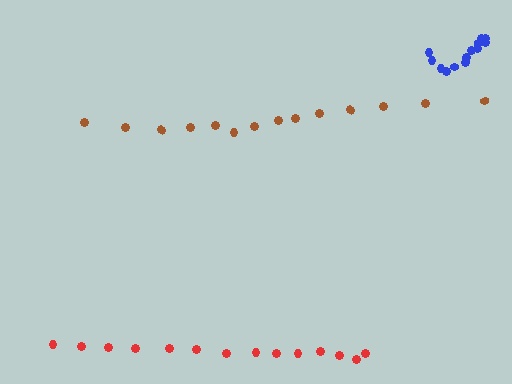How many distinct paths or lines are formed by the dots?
There are 3 distinct paths.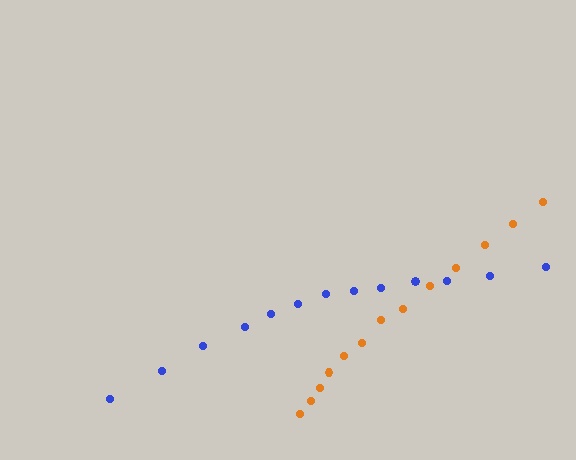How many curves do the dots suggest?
There are 2 distinct paths.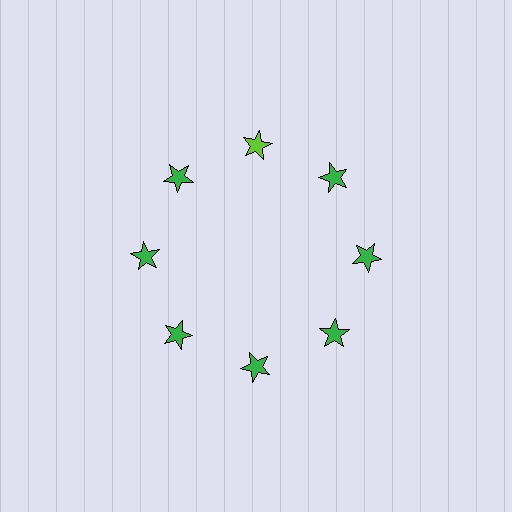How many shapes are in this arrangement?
There are 8 shapes arranged in a ring pattern.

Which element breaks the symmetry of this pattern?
The lime star at roughly the 12 o'clock position breaks the symmetry. All other shapes are green stars.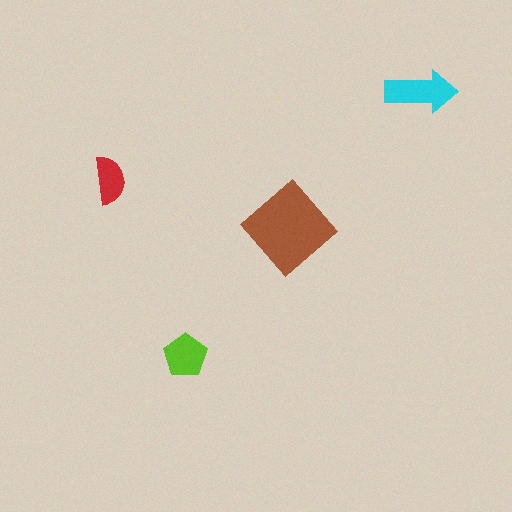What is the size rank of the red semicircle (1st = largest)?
4th.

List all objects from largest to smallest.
The brown diamond, the cyan arrow, the lime pentagon, the red semicircle.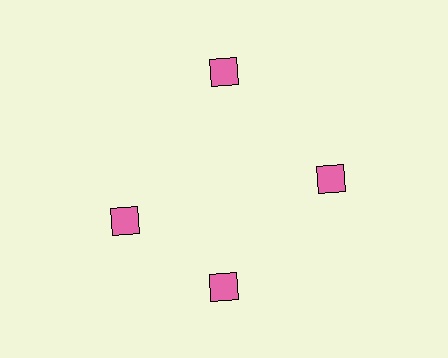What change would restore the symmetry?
The symmetry would be restored by rotating it back into even spacing with its neighbors so that all 4 squares sit at equal angles and equal distance from the center.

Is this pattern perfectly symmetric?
No. The 4 pink squares are arranged in a ring, but one element near the 9 o'clock position is rotated out of alignment along the ring, breaking the 4-fold rotational symmetry.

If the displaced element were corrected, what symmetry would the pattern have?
It would have 4-fold rotational symmetry — the pattern would map onto itself every 90 degrees.